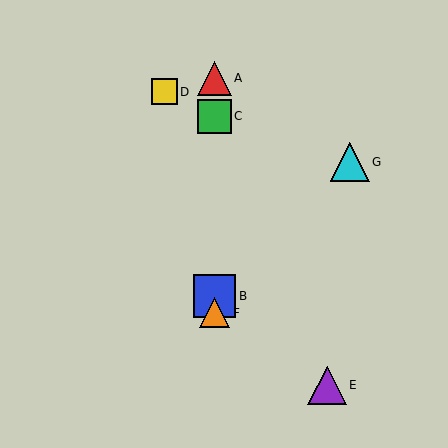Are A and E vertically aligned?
No, A is at x≈214 and E is at x≈327.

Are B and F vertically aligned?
Yes, both are at x≈214.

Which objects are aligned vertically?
Objects A, B, C, F are aligned vertically.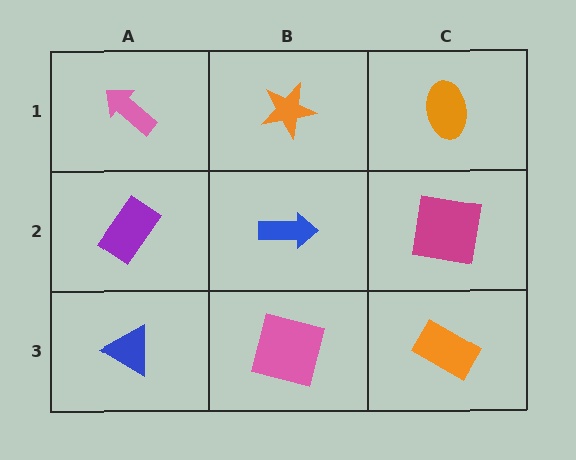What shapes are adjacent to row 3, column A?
A purple rectangle (row 2, column A), a pink square (row 3, column B).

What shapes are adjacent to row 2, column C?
An orange ellipse (row 1, column C), an orange rectangle (row 3, column C), a blue arrow (row 2, column B).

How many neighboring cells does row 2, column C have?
3.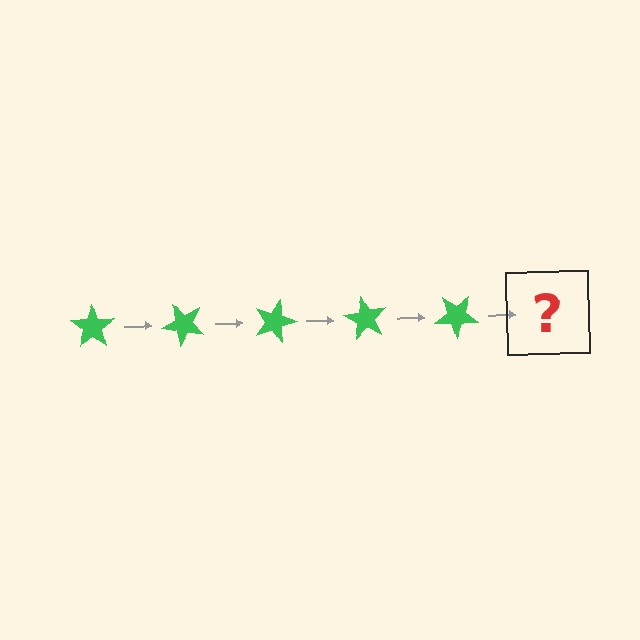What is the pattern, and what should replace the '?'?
The pattern is that the star rotates 45 degrees each step. The '?' should be a green star rotated 225 degrees.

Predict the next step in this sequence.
The next step is a green star rotated 225 degrees.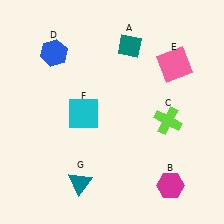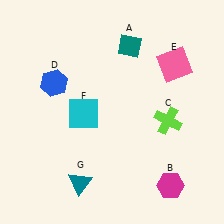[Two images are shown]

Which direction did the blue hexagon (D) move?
The blue hexagon (D) moved down.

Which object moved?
The blue hexagon (D) moved down.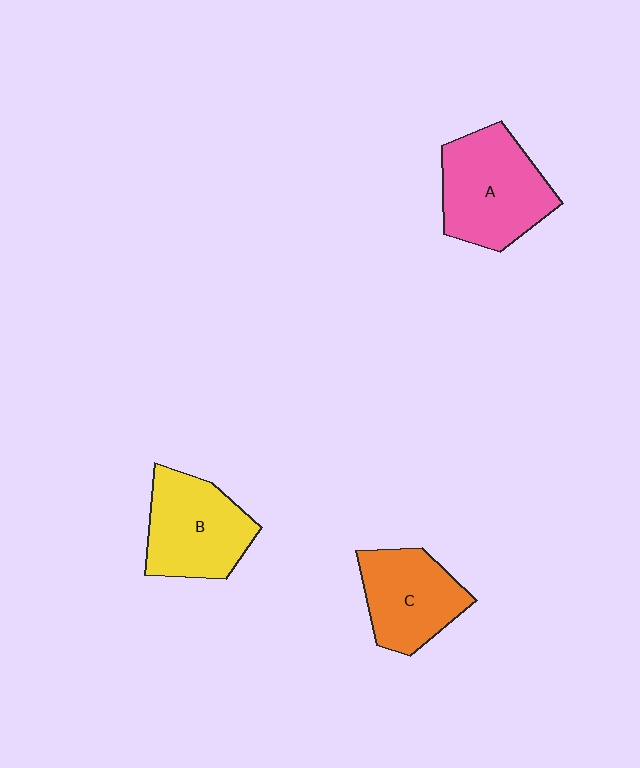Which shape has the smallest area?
Shape C (orange).